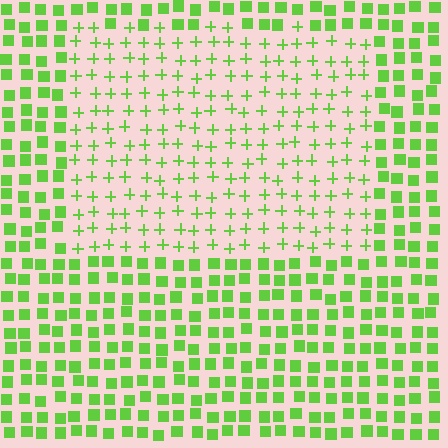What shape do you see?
I see a rectangle.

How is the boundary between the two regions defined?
The boundary is defined by a change in element shape: plus signs inside vs. squares outside. All elements share the same color and spacing.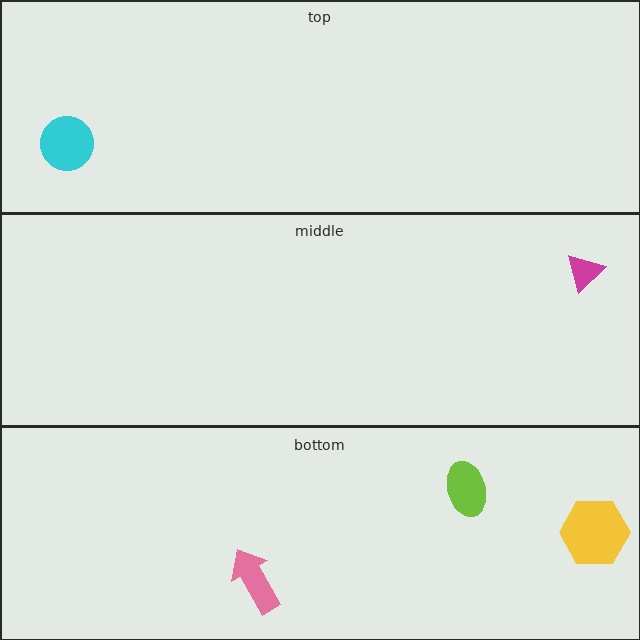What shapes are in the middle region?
The magenta triangle.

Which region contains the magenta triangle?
The middle region.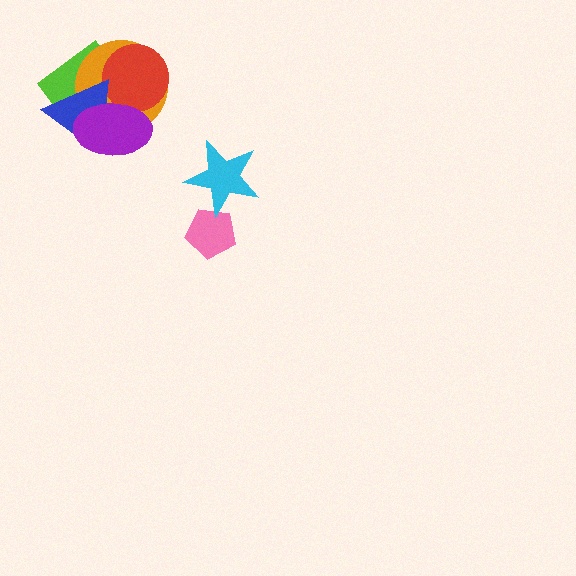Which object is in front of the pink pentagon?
The cyan star is in front of the pink pentagon.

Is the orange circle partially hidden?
Yes, it is partially covered by another shape.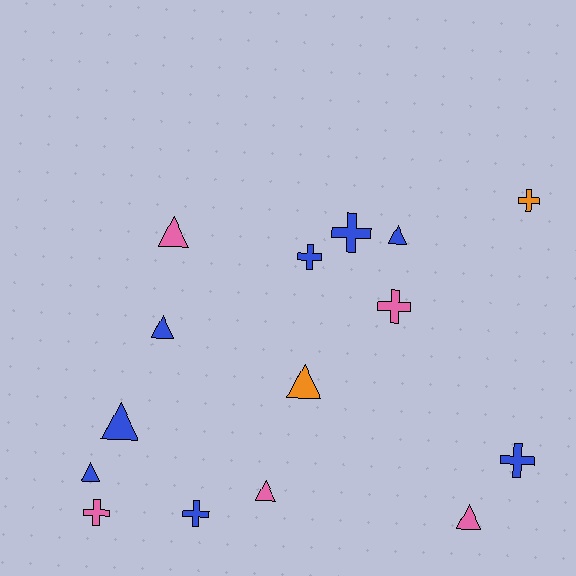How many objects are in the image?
There are 15 objects.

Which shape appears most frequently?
Triangle, with 8 objects.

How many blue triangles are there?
There are 4 blue triangles.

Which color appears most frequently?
Blue, with 8 objects.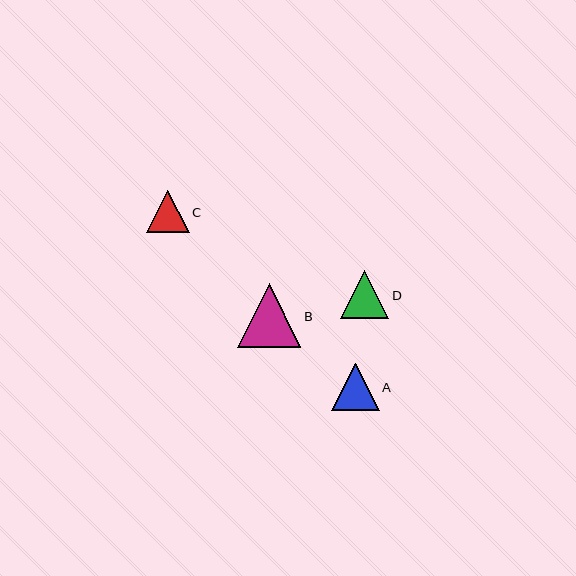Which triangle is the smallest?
Triangle C is the smallest with a size of approximately 42 pixels.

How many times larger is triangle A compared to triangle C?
Triangle A is approximately 1.1 times the size of triangle C.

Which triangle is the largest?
Triangle B is the largest with a size of approximately 64 pixels.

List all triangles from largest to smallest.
From largest to smallest: B, D, A, C.